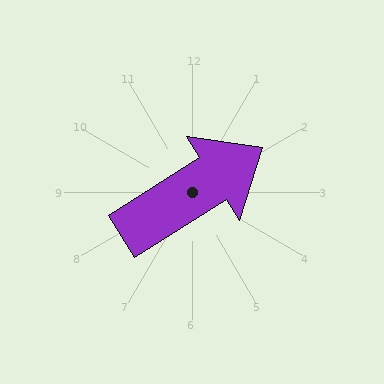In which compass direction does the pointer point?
Northeast.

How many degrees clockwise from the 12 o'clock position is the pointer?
Approximately 58 degrees.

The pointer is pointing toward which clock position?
Roughly 2 o'clock.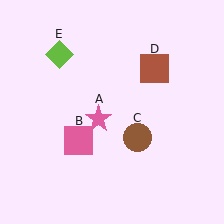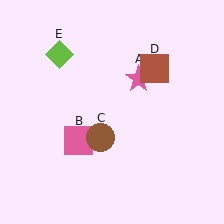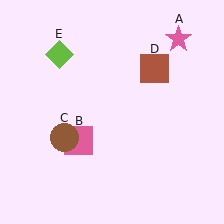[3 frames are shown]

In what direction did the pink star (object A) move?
The pink star (object A) moved up and to the right.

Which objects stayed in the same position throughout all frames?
Pink square (object B) and brown square (object D) and lime diamond (object E) remained stationary.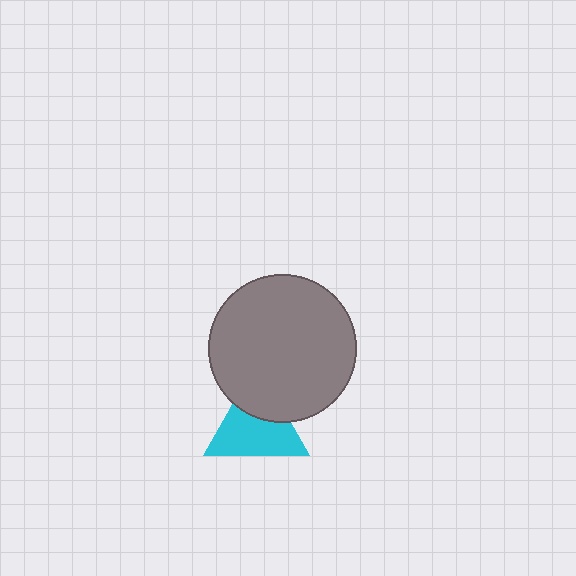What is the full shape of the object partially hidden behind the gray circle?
The partially hidden object is a cyan triangle.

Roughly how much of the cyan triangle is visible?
Most of it is visible (roughly 65%).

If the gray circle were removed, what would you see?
You would see the complete cyan triangle.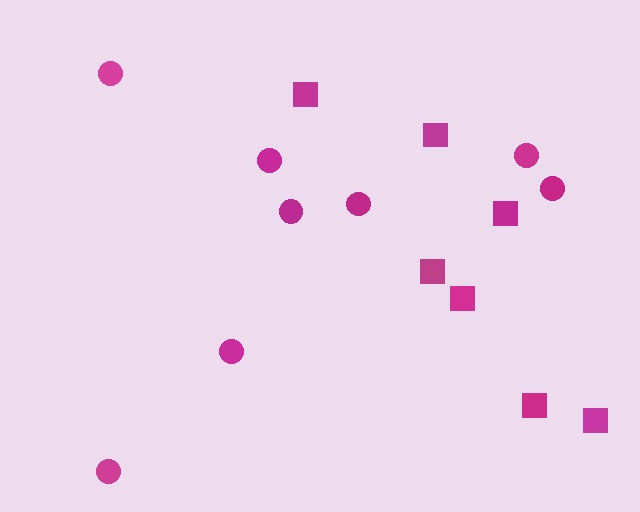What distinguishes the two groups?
There are 2 groups: one group of squares (7) and one group of circles (8).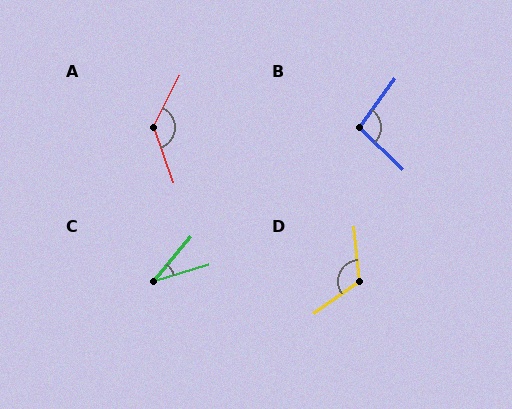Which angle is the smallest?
C, at approximately 34 degrees.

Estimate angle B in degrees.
Approximately 98 degrees.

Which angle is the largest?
A, at approximately 134 degrees.